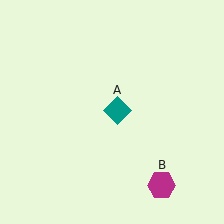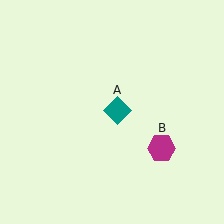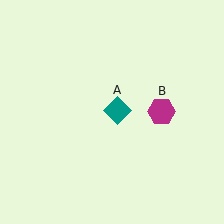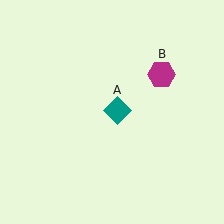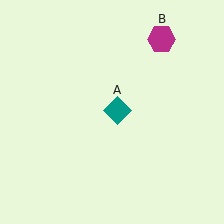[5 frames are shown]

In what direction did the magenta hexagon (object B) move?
The magenta hexagon (object B) moved up.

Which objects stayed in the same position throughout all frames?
Teal diamond (object A) remained stationary.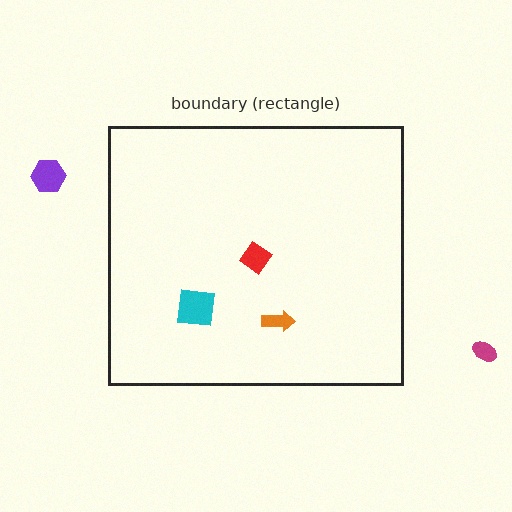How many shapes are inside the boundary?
3 inside, 2 outside.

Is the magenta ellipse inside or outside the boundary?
Outside.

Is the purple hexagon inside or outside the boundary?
Outside.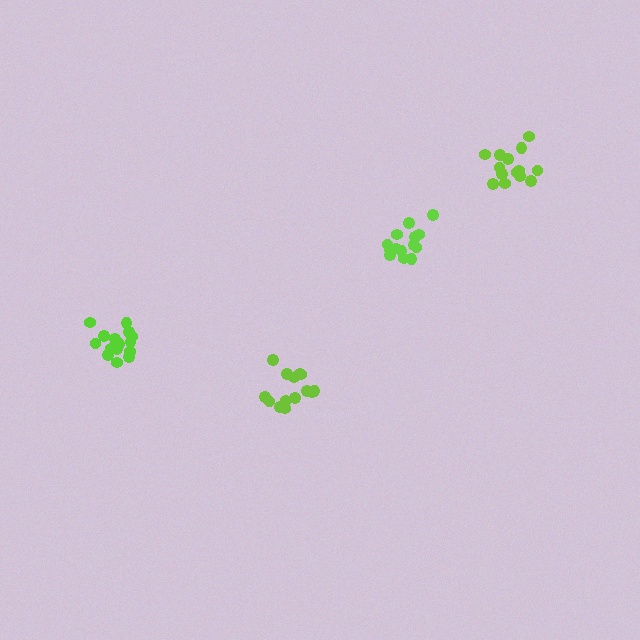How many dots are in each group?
Group 1: 15 dots, Group 2: 14 dots, Group 3: 15 dots, Group 4: 14 dots (58 total).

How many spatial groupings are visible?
There are 4 spatial groupings.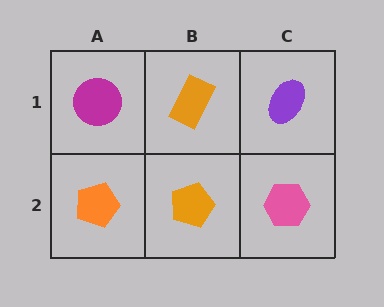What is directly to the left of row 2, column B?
An orange pentagon.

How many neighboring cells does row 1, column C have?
2.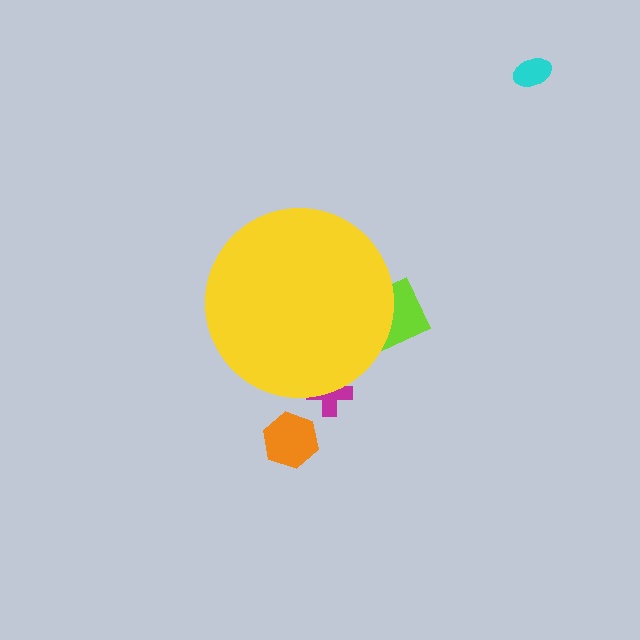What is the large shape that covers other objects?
A yellow circle.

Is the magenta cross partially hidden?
Yes, the magenta cross is partially hidden behind the yellow circle.